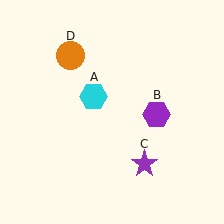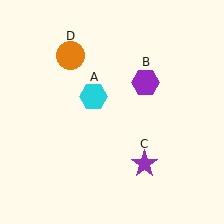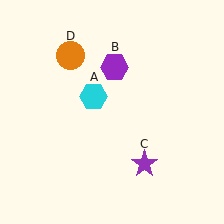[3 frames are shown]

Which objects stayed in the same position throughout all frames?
Cyan hexagon (object A) and purple star (object C) and orange circle (object D) remained stationary.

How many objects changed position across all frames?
1 object changed position: purple hexagon (object B).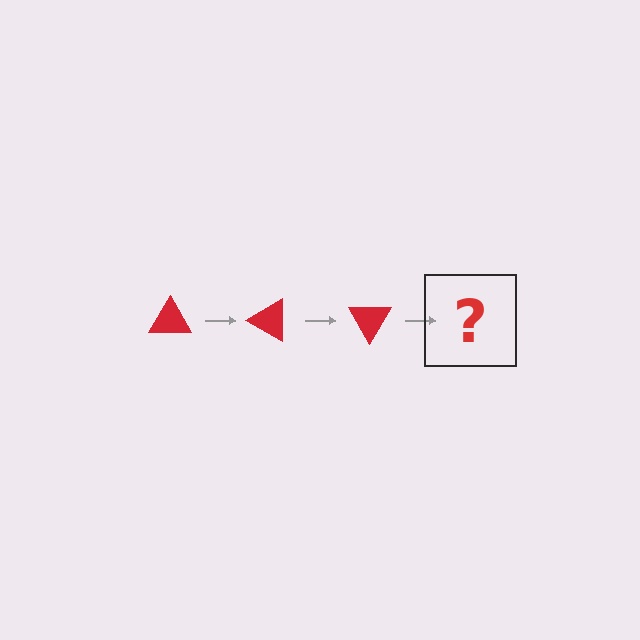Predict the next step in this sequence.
The next step is a red triangle rotated 90 degrees.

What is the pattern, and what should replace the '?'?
The pattern is that the triangle rotates 30 degrees each step. The '?' should be a red triangle rotated 90 degrees.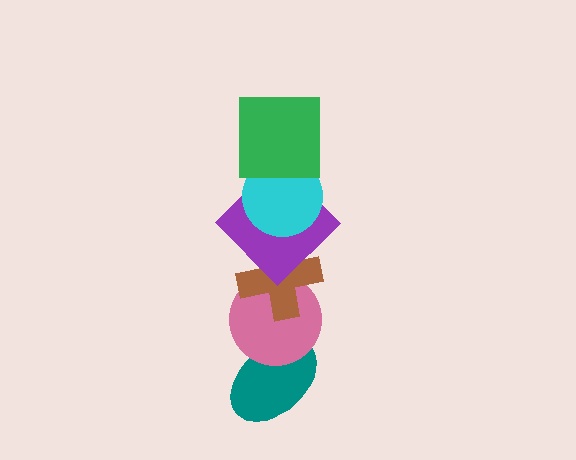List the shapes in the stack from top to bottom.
From top to bottom: the green square, the cyan circle, the purple diamond, the brown cross, the pink circle, the teal ellipse.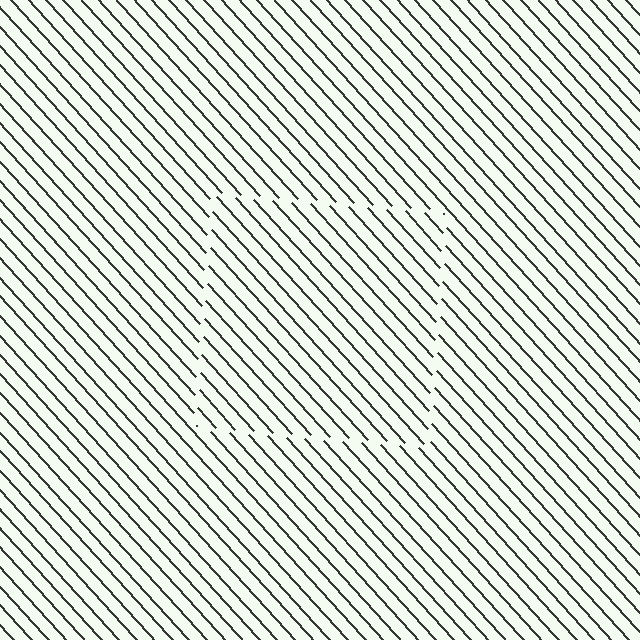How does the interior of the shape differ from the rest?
The interior of the shape contains the same grating, shifted by half a period — the contour is defined by the phase discontinuity where line-ends from the inner and outer gratings abut.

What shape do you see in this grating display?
An illusory square. The interior of the shape contains the same grating, shifted by half a period — the contour is defined by the phase discontinuity where line-ends from the inner and outer gratings abut.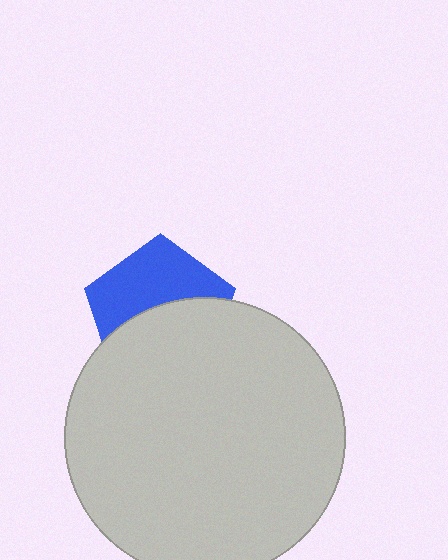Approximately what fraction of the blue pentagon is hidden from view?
Roughly 52% of the blue pentagon is hidden behind the light gray circle.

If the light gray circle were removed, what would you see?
You would see the complete blue pentagon.